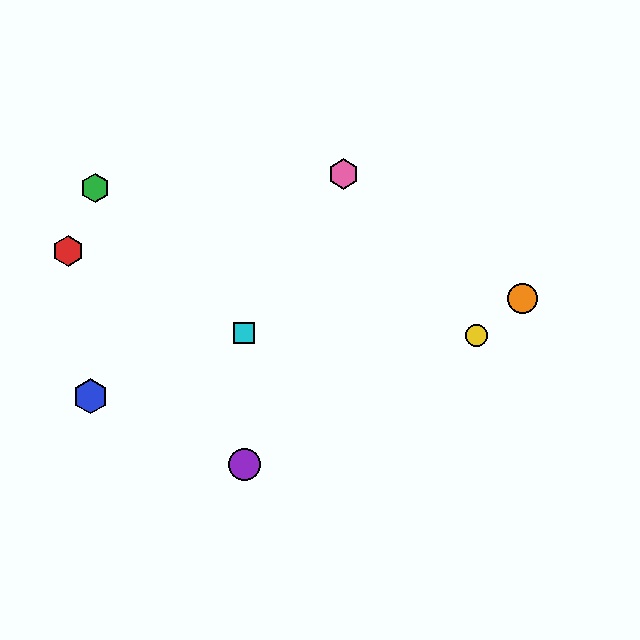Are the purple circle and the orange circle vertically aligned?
No, the purple circle is at x≈244 and the orange circle is at x≈522.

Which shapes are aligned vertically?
The purple circle, the cyan square are aligned vertically.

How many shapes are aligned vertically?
2 shapes (the purple circle, the cyan square) are aligned vertically.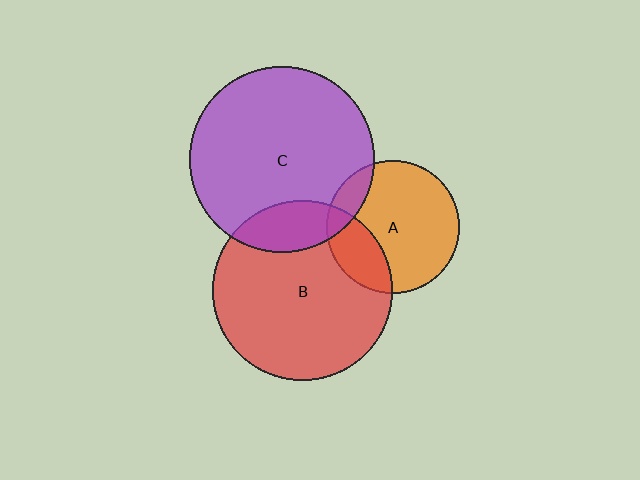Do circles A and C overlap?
Yes.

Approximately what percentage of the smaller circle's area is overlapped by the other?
Approximately 15%.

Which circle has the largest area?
Circle C (purple).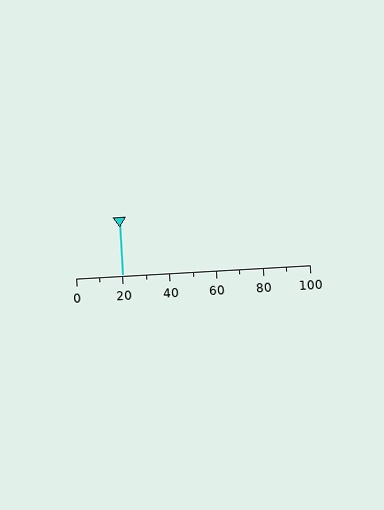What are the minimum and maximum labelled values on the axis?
The axis runs from 0 to 100.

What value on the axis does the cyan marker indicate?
The marker indicates approximately 20.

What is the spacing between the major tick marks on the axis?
The major ticks are spaced 20 apart.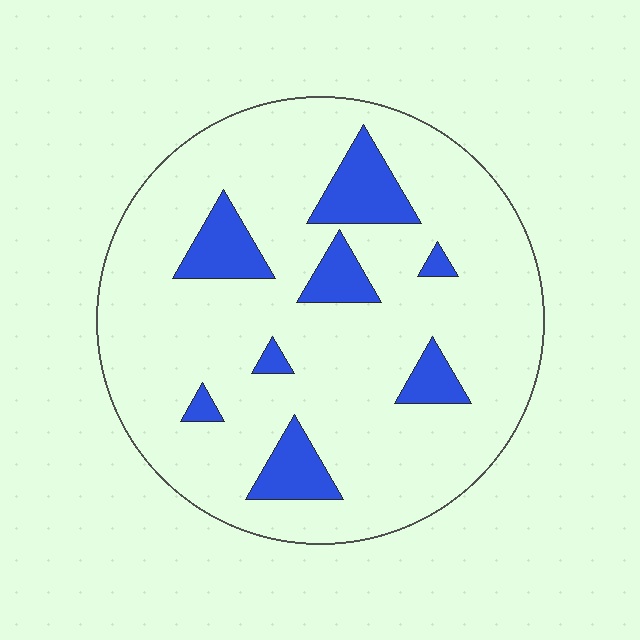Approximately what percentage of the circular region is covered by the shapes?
Approximately 15%.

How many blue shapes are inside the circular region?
8.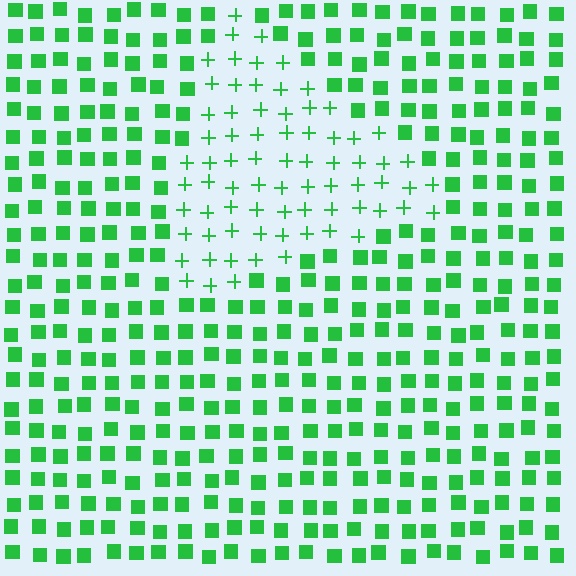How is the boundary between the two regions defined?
The boundary is defined by a change in element shape: plus signs inside vs. squares outside. All elements share the same color and spacing.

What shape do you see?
I see a triangle.